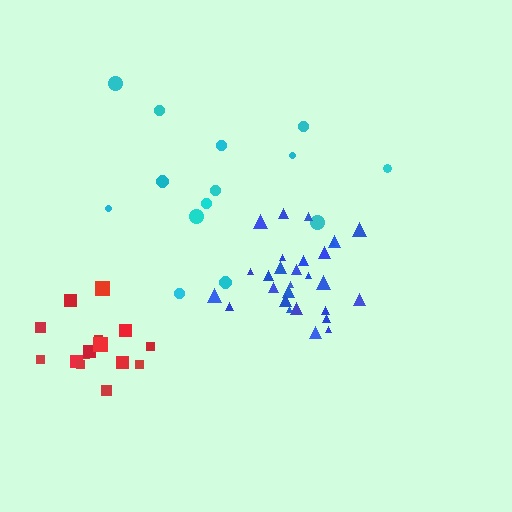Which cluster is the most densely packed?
Blue.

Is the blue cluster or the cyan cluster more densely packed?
Blue.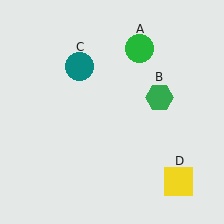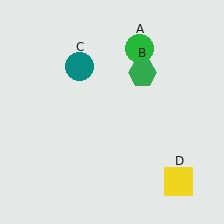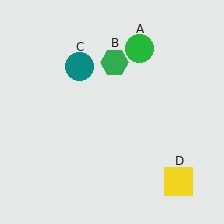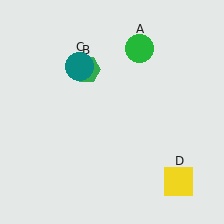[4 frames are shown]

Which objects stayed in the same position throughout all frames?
Green circle (object A) and teal circle (object C) and yellow square (object D) remained stationary.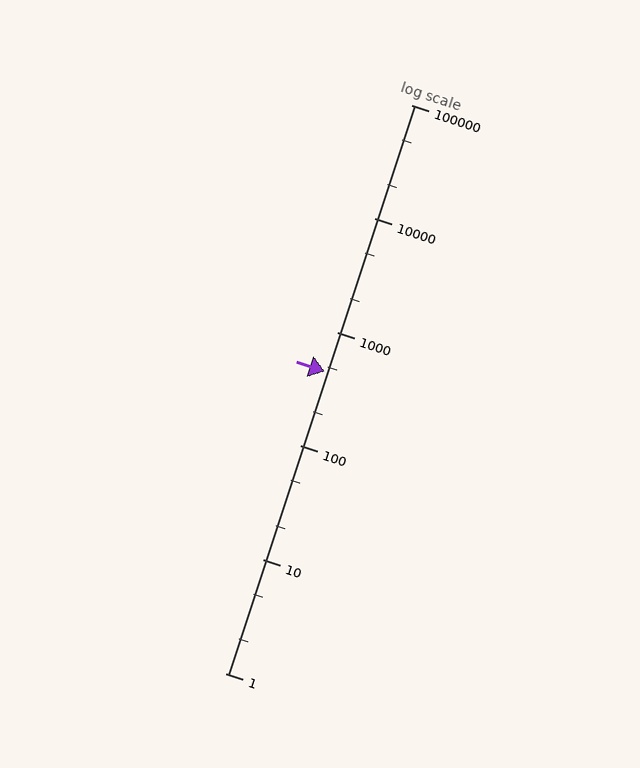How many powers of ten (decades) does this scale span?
The scale spans 5 decades, from 1 to 100000.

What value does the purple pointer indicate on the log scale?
The pointer indicates approximately 450.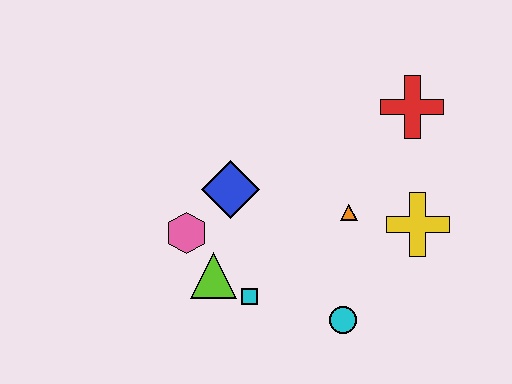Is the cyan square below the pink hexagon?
Yes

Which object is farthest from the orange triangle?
The pink hexagon is farthest from the orange triangle.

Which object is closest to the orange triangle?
The yellow cross is closest to the orange triangle.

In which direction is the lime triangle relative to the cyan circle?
The lime triangle is to the left of the cyan circle.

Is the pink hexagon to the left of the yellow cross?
Yes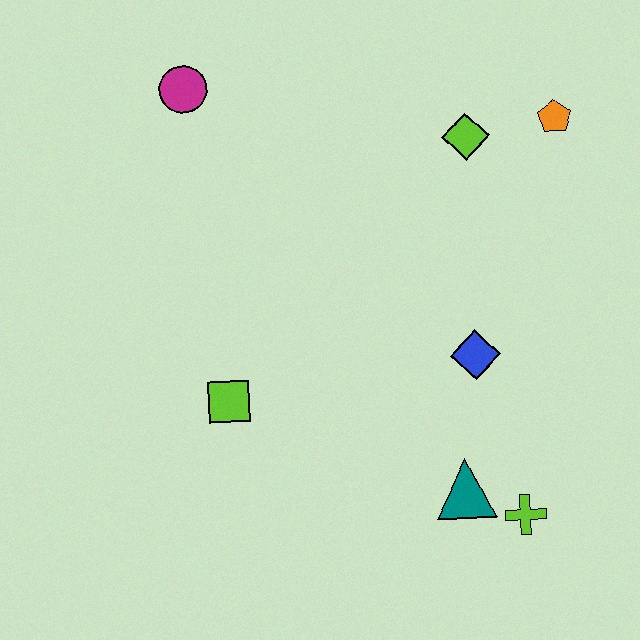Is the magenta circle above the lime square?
Yes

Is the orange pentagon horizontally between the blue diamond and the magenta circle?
No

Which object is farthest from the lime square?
The orange pentagon is farthest from the lime square.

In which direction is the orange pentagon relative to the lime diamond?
The orange pentagon is to the right of the lime diamond.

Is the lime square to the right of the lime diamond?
No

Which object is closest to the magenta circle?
The lime diamond is closest to the magenta circle.